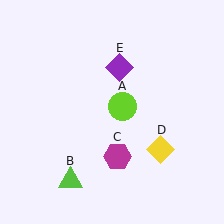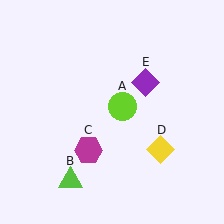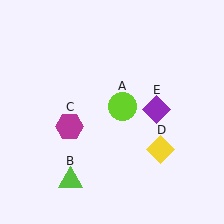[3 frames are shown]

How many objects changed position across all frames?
2 objects changed position: magenta hexagon (object C), purple diamond (object E).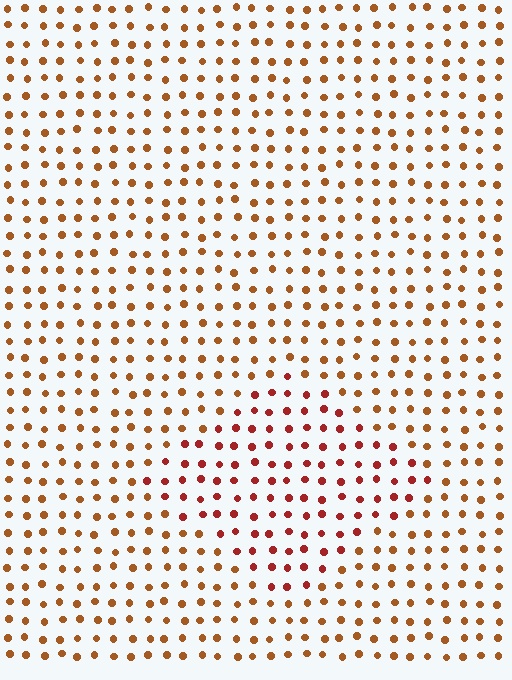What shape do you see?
I see a diamond.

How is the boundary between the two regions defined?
The boundary is defined purely by a slight shift in hue (about 28 degrees). Spacing, size, and orientation are identical on both sides.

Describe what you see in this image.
The image is filled with small brown elements in a uniform arrangement. A diamond-shaped region is visible where the elements are tinted to a slightly different hue, forming a subtle color boundary.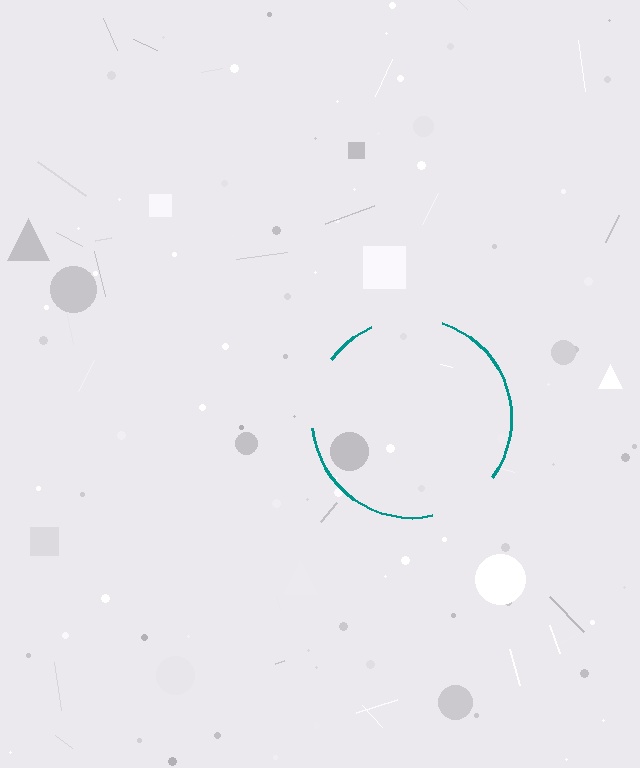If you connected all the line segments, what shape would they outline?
They would outline a circle.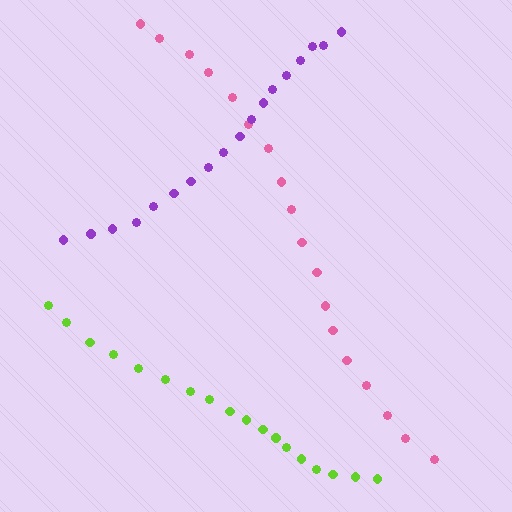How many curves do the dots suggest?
There are 3 distinct paths.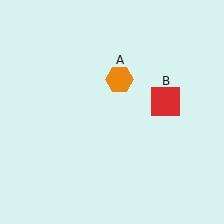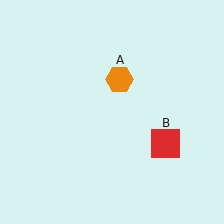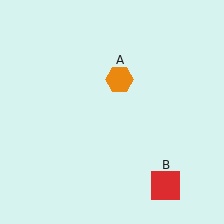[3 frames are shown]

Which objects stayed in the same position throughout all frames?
Orange hexagon (object A) remained stationary.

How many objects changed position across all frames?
1 object changed position: red square (object B).